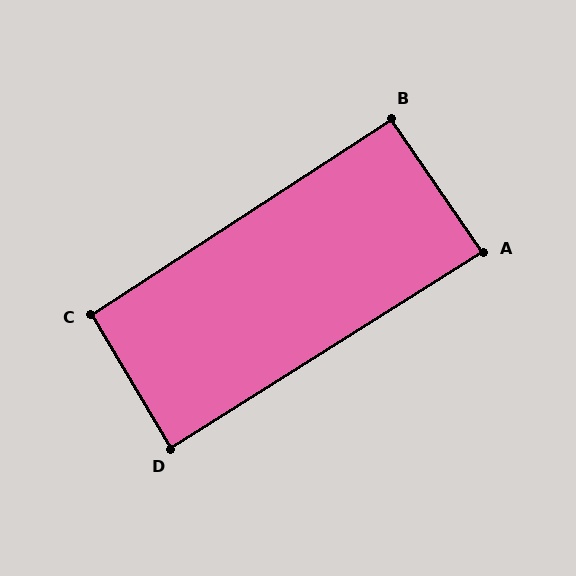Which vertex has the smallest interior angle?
A, at approximately 88 degrees.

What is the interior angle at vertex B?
Approximately 91 degrees (approximately right).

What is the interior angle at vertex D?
Approximately 89 degrees (approximately right).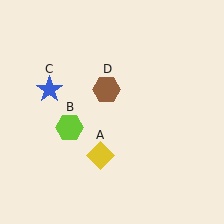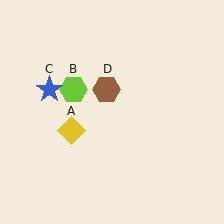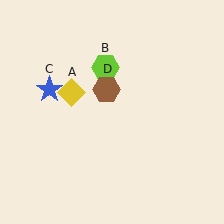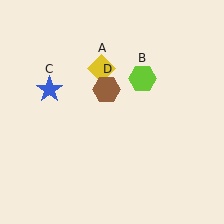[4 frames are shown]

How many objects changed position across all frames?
2 objects changed position: yellow diamond (object A), lime hexagon (object B).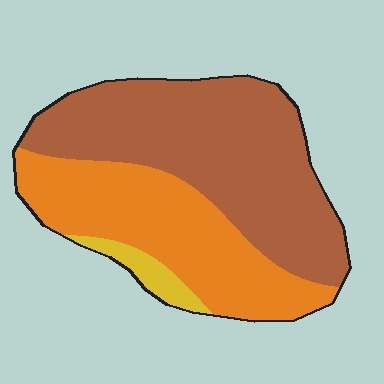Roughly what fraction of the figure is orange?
Orange takes up between a quarter and a half of the figure.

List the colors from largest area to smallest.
From largest to smallest: brown, orange, yellow.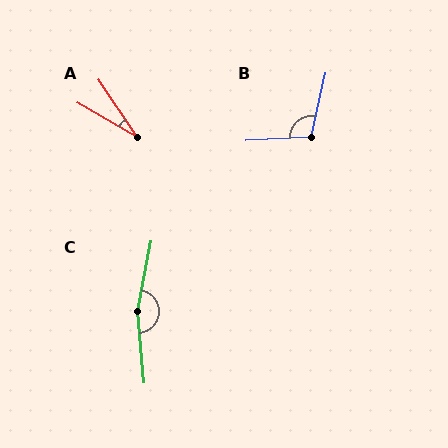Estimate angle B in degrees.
Approximately 106 degrees.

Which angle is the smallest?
A, at approximately 26 degrees.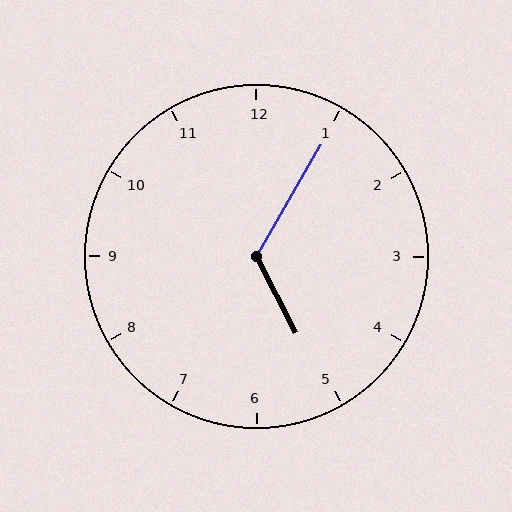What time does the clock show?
5:05.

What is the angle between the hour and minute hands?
Approximately 122 degrees.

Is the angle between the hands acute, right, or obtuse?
It is obtuse.